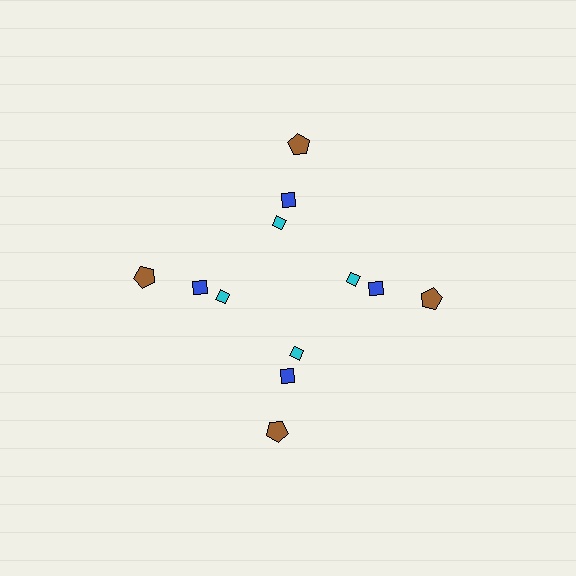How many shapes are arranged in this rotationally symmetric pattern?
There are 12 shapes, arranged in 4 groups of 3.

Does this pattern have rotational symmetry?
Yes, this pattern has 4-fold rotational symmetry. It looks the same after rotating 90 degrees around the center.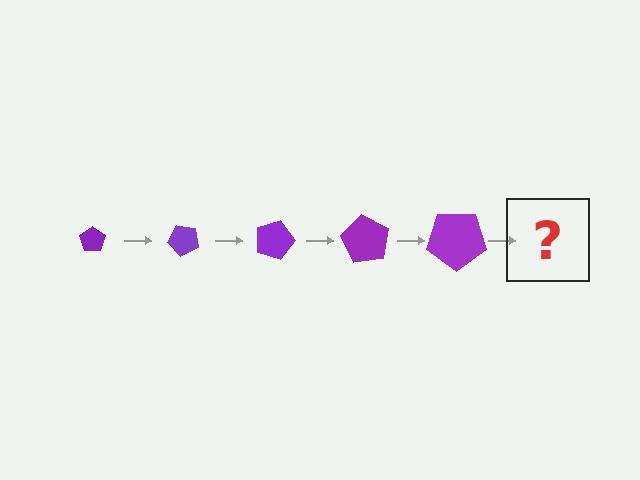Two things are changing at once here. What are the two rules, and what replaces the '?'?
The two rules are that the pentagon grows larger each step and it rotates 45 degrees each step. The '?' should be a pentagon, larger than the previous one and rotated 225 degrees from the start.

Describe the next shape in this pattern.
It should be a pentagon, larger than the previous one and rotated 225 degrees from the start.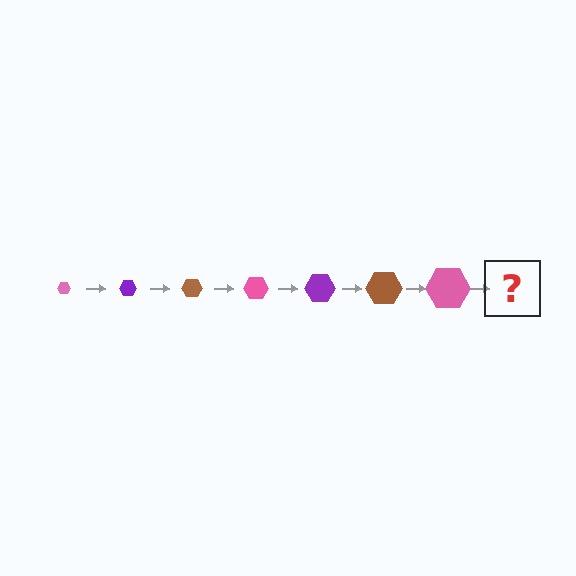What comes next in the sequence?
The next element should be a purple hexagon, larger than the previous one.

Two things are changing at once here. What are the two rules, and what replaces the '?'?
The two rules are that the hexagon grows larger each step and the color cycles through pink, purple, and brown. The '?' should be a purple hexagon, larger than the previous one.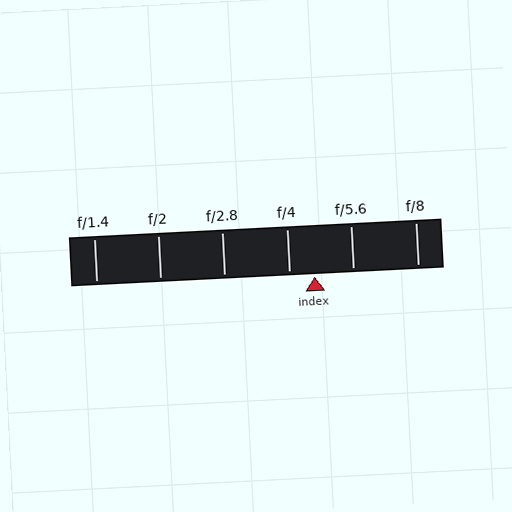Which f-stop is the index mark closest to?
The index mark is closest to f/4.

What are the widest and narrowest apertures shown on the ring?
The widest aperture shown is f/1.4 and the narrowest is f/8.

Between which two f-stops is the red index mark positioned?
The index mark is between f/4 and f/5.6.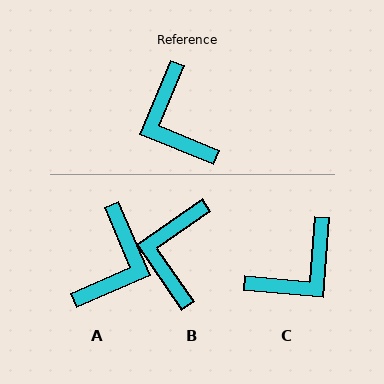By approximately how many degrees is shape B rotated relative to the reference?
Approximately 33 degrees clockwise.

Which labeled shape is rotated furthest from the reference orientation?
A, about 136 degrees away.